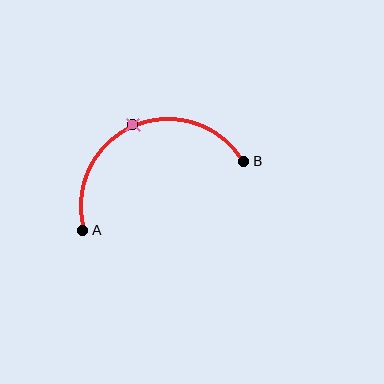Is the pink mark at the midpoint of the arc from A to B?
Yes. The pink mark lies on the arc at equal arc-length from both A and B — it is the arc midpoint.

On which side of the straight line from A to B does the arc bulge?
The arc bulges above the straight line connecting A and B.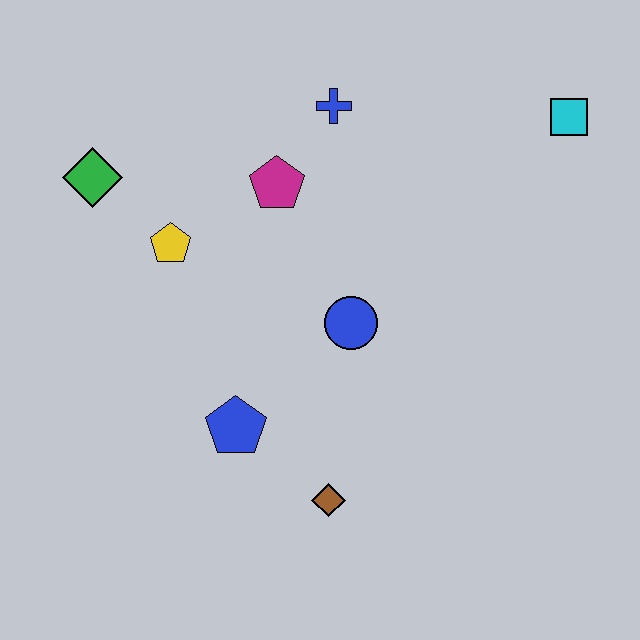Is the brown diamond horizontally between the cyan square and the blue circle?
No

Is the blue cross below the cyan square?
No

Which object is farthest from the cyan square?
The green diamond is farthest from the cyan square.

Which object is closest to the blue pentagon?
The brown diamond is closest to the blue pentagon.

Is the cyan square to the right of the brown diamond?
Yes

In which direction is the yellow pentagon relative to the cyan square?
The yellow pentagon is to the left of the cyan square.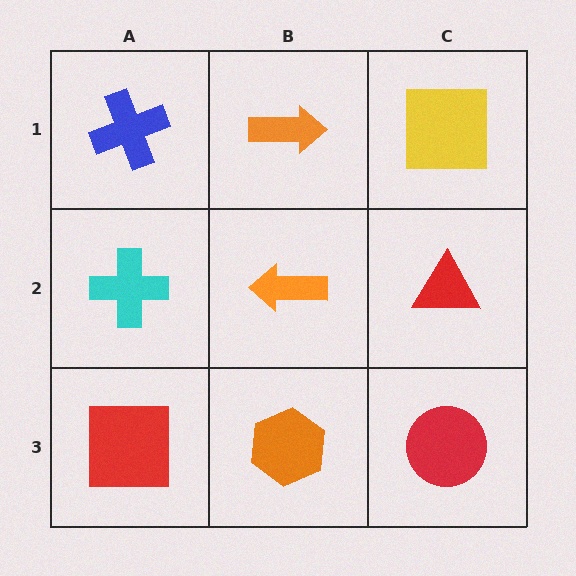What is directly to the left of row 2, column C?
An orange arrow.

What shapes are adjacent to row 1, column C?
A red triangle (row 2, column C), an orange arrow (row 1, column B).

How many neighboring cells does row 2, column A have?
3.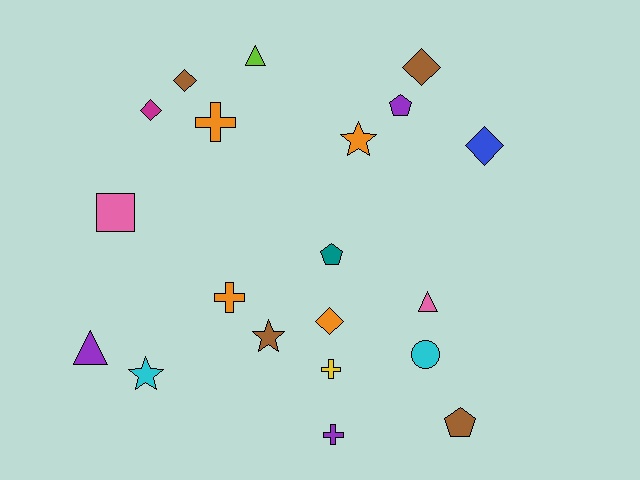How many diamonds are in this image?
There are 5 diamonds.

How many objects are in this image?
There are 20 objects.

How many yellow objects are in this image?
There is 1 yellow object.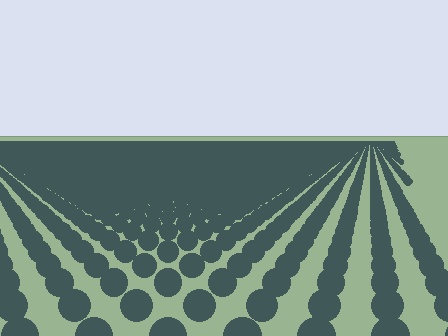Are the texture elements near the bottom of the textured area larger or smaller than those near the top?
Larger. Near the bottom, elements are closer to the viewer and appear at a bigger on-screen size.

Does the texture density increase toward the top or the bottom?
Density increases toward the top.